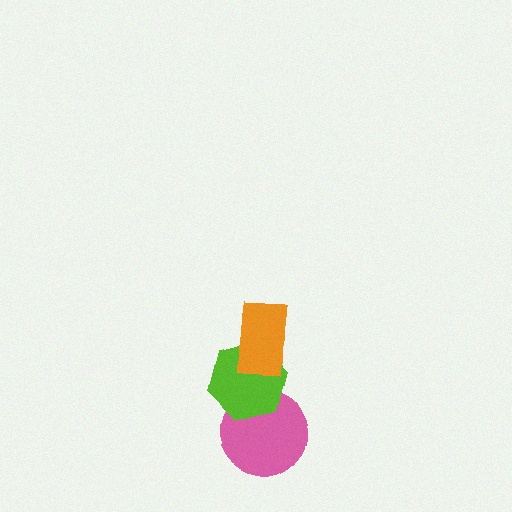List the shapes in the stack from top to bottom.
From top to bottom: the orange rectangle, the lime hexagon, the pink circle.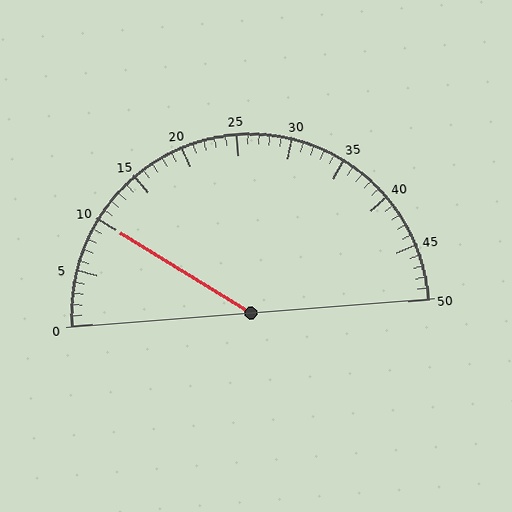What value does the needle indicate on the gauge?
The needle indicates approximately 10.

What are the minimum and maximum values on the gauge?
The gauge ranges from 0 to 50.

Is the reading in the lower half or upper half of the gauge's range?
The reading is in the lower half of the range (0 to 50).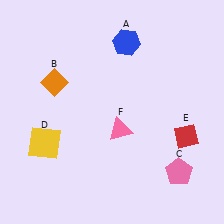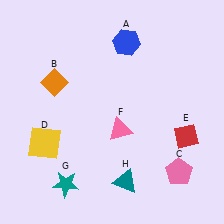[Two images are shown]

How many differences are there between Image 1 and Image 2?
There are 2 differences between the two images.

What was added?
A teal star (G), a teal triangle (H) were added in Image 2.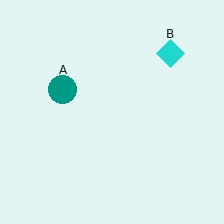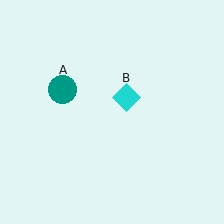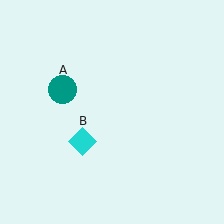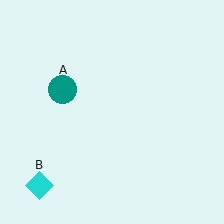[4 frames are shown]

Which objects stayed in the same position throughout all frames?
Teal circle (object A) remained stationary.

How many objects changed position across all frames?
1 object changed position: cyan diamond (object B).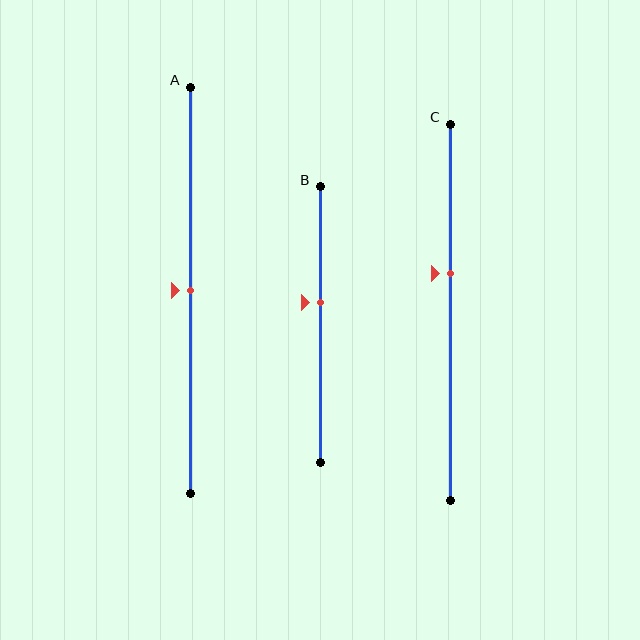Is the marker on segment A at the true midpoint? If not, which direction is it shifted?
Yes, the marker on segment A is at the true midpoint.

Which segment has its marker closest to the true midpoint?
Segment A has its marker closest to the true midpoint.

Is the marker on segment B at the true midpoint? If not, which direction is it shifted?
No, the marker on segment B is shifted upward by about 8% of the segment length.